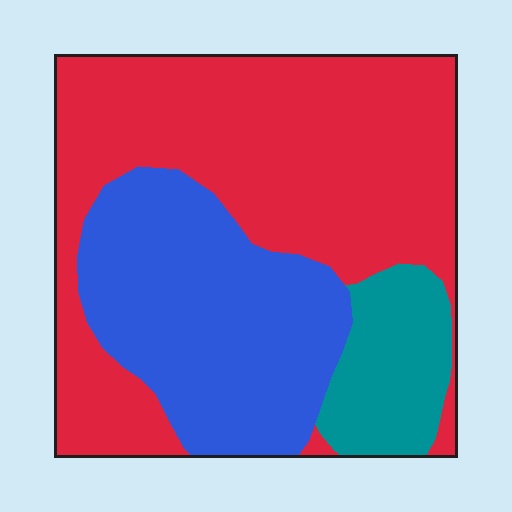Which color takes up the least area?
Teal, at roughly 10%.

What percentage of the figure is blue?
Blue takes up about one third (1/3) of the figure.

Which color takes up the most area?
Red, at roughly 55%.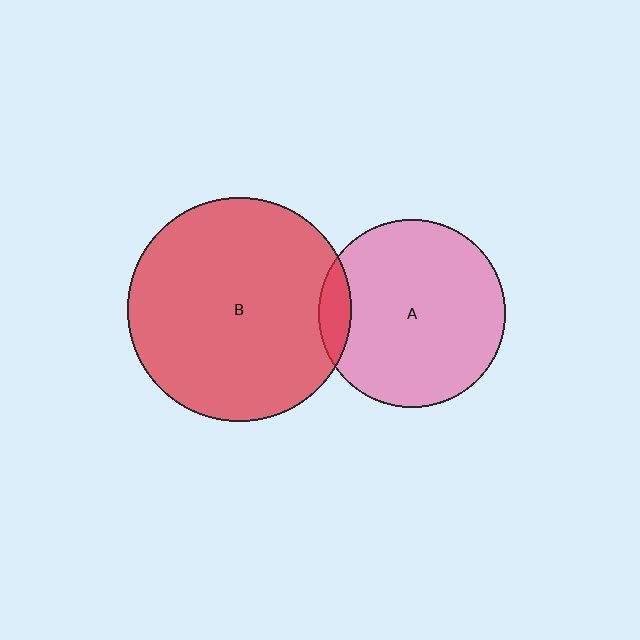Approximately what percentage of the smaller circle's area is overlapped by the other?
Approximately 10%.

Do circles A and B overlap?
Yes.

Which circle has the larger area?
Circle B (red).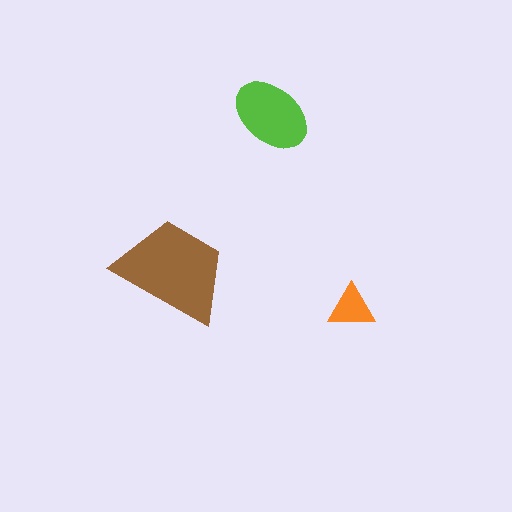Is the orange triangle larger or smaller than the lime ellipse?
Smaller.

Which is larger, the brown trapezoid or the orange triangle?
The brown trapezoid.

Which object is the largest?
The brown trapezoid.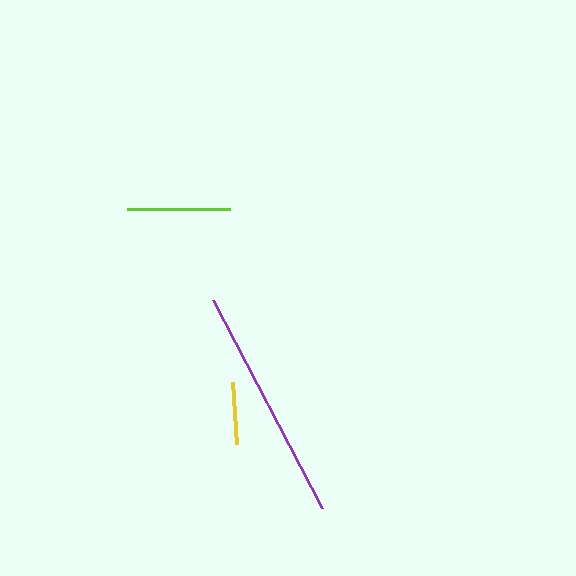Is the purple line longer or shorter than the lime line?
The purple line is longer than the lime line.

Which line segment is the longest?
The purple line is the longest at approximately 234 pixels.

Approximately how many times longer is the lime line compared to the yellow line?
The lime line is approximately 1.7 times the length of the yellow line.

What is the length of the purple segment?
The purple segment is approximately 234 pixels long.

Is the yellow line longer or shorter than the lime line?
The lime line is longer than the yellow line.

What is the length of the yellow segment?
The yellow segment is approximately 62 pixels long.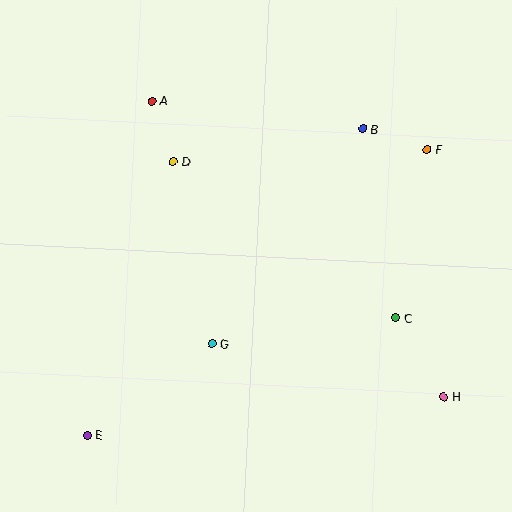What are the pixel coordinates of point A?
Point A is at (152, 101).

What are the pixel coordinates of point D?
Point D is at (173, 161).